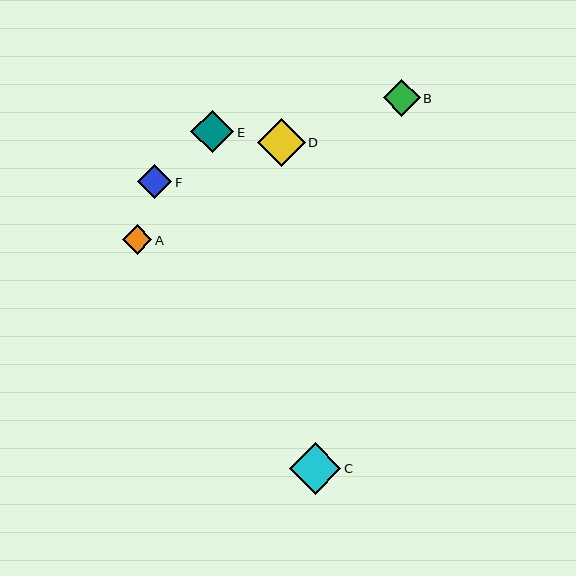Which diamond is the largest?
Diamond C is the largest with a size of approximately 52 pixels.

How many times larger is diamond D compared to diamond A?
Diamond D is approximately 1.6 times the size of diamond A.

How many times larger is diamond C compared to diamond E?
Diamond C is approximately 1.2 times the size of diamond E.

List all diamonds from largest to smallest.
From largest to smallest: C, D, E, B, F, A.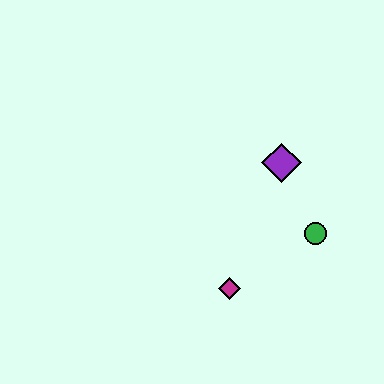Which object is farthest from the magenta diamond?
The purple diamond is farthest from the magenta diamond.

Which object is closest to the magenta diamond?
The green circle is closest to the magenta diamond.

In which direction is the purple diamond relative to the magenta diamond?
The purple diamond is above the magenta diamond.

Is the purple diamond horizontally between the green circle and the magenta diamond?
Yes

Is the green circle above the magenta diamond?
Yes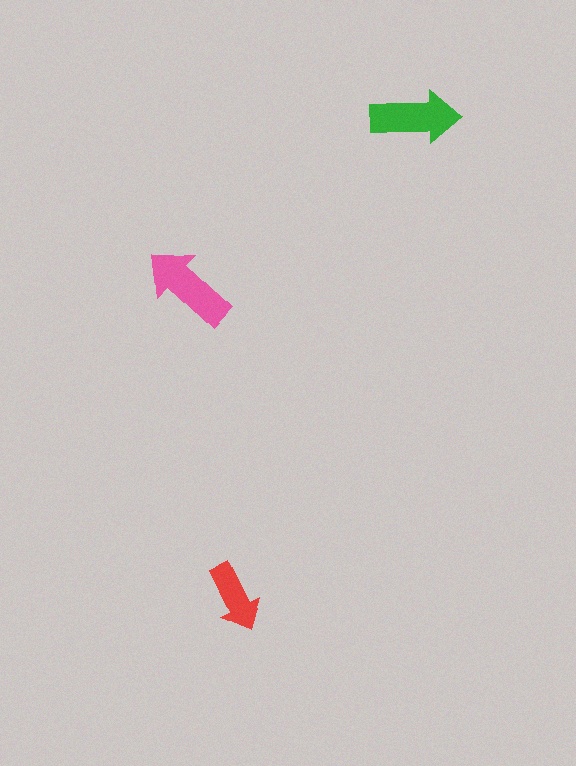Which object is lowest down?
The red arrow is bottommost.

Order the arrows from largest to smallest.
the pink one, the green one, the red one.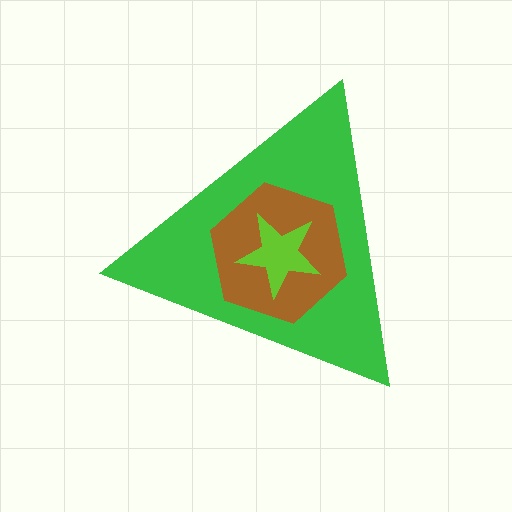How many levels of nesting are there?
3.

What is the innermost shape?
The lime star.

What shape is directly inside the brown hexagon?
The lime star.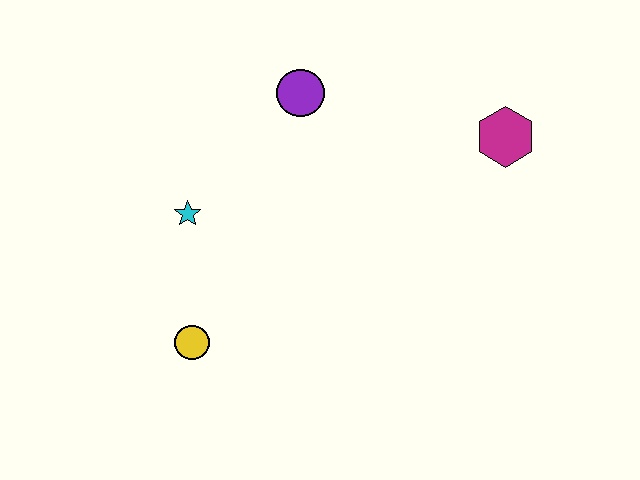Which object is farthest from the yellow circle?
The magenta hexagon is farthest from the yellow circle.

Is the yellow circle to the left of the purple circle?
Yes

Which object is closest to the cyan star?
The yellow circle is closest to the cyan star.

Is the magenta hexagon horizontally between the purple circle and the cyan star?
No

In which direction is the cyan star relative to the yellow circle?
The cyan star is above the yellow circle.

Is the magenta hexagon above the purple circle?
No